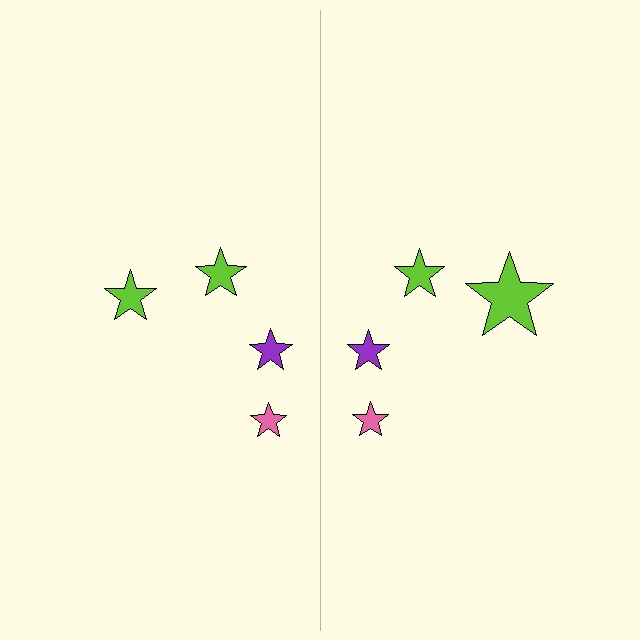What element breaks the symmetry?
The lime star on the right side has a different size than its mirror counterpart.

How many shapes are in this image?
There are 8 shapes in this image.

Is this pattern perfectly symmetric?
No, the pattern is not perfectly symmetric. The lime star on the right side has a different size than its mirror counterpart.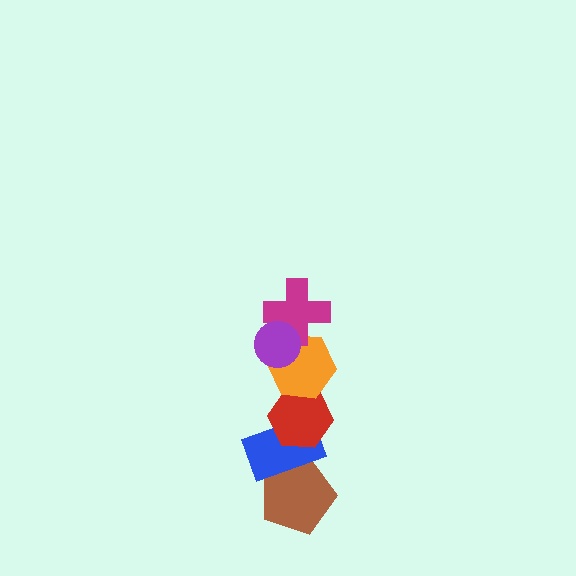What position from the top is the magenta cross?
The magenta cross is 2nd from the top.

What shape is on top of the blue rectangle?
The red hexagon is on top of the blue rectangle.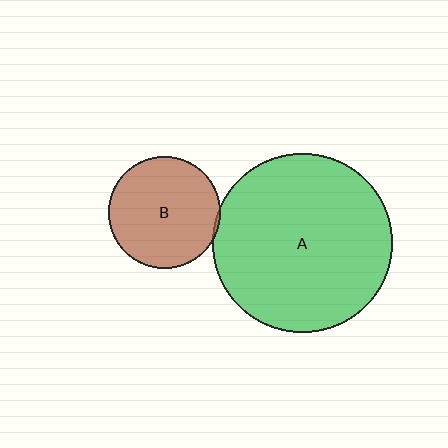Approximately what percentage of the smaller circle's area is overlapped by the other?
Approximately 5%.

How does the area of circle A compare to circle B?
Approximately 2.6 times.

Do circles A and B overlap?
Yes.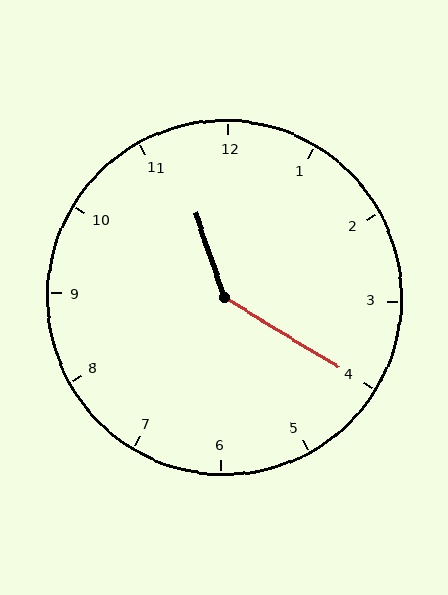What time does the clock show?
11:20.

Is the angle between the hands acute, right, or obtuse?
It is obtuse.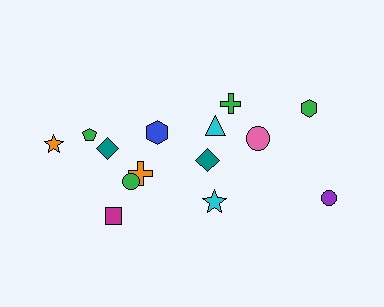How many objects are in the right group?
There are 6 objects.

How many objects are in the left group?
There are 8 objects.